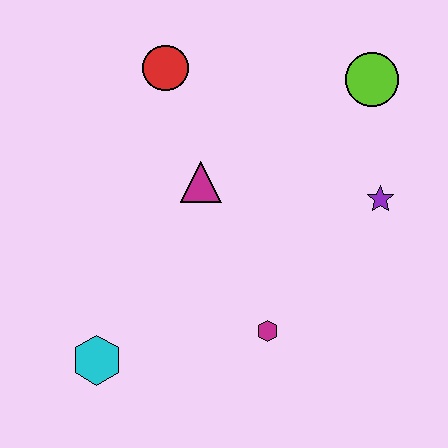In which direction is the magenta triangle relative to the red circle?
The magenta triangle is below the red circle.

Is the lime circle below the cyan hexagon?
No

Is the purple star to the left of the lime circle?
No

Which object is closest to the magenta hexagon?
The magenta triangle is closest to the magenta hexagon.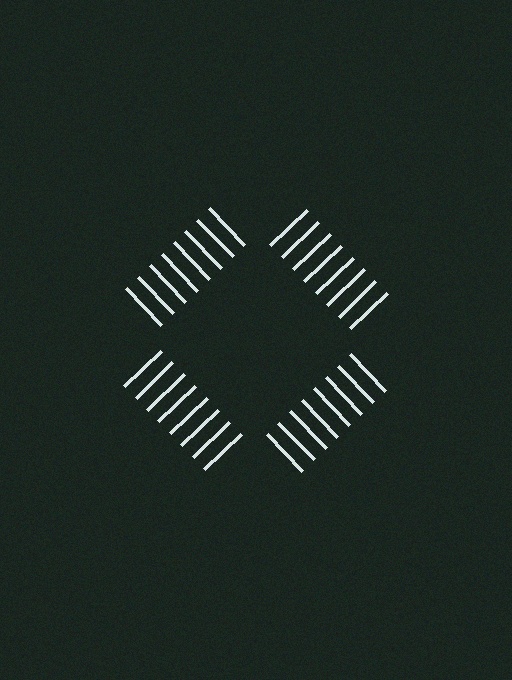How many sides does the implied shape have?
4 sides — the line-ends trace a square.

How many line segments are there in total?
32 — 8 along each of the 4 edges.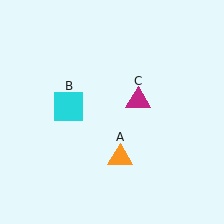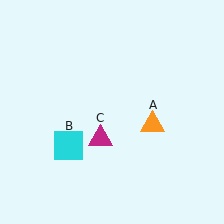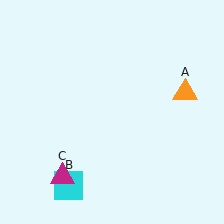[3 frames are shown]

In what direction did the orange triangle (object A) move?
The orange triangle (object A) moved up and to the right.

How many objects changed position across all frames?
3 objects changed position: orange triangle (object A), cyan square (object B), magenta triangle (object C).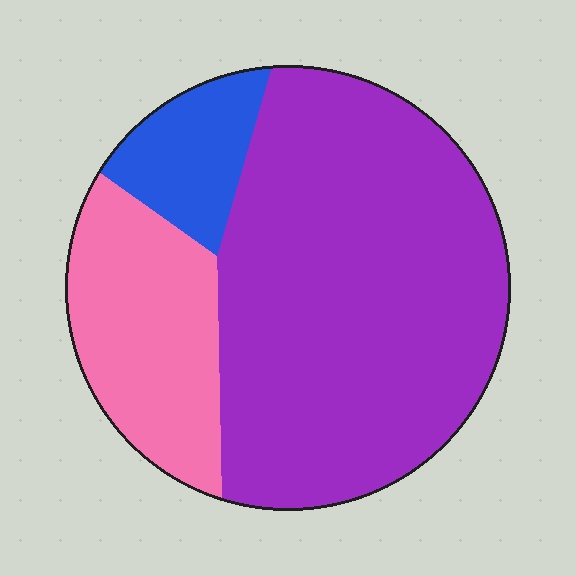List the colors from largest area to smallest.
From largest to smallest: purple, pink, blue.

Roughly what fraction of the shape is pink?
Pink takes up about one quarter (1/4) of the shape.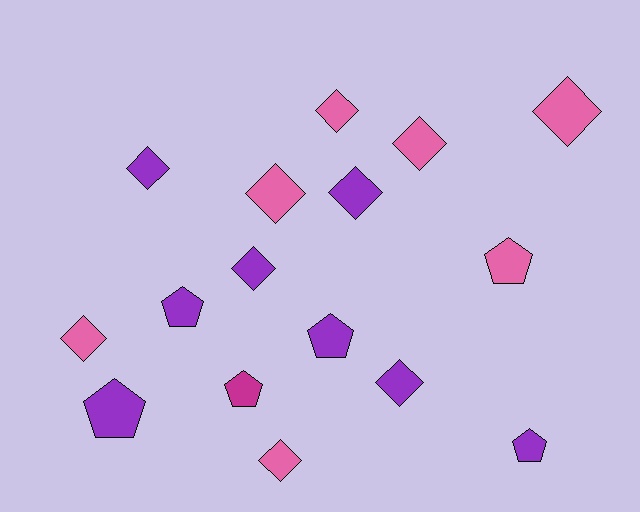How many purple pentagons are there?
There are 4 purple pentagons.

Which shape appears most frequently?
Diamond, with 10 objects.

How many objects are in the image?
There are 16 objects.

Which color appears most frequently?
Purple, with 8 objects.